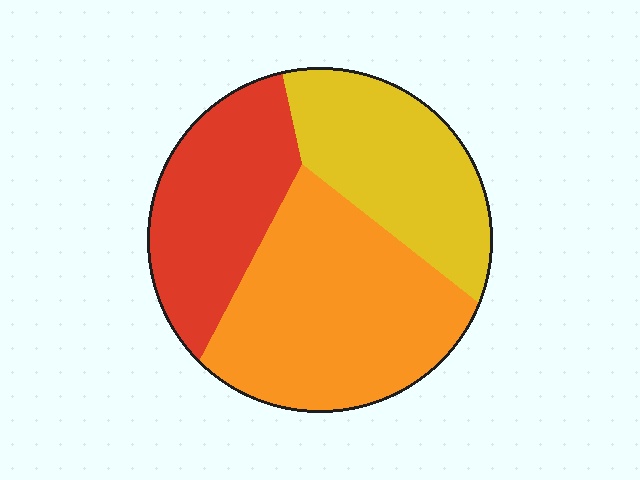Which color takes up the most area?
Orange, at roughly 45%.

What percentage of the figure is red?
Red covers 28% of the figure.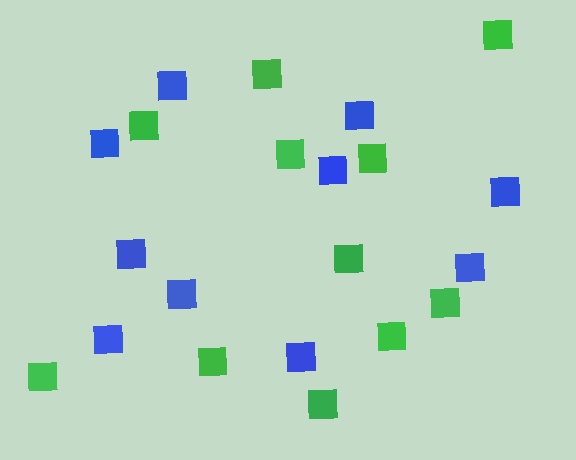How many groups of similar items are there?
There are 2 groups: one group of green squares (11) and one group of blue squares (10).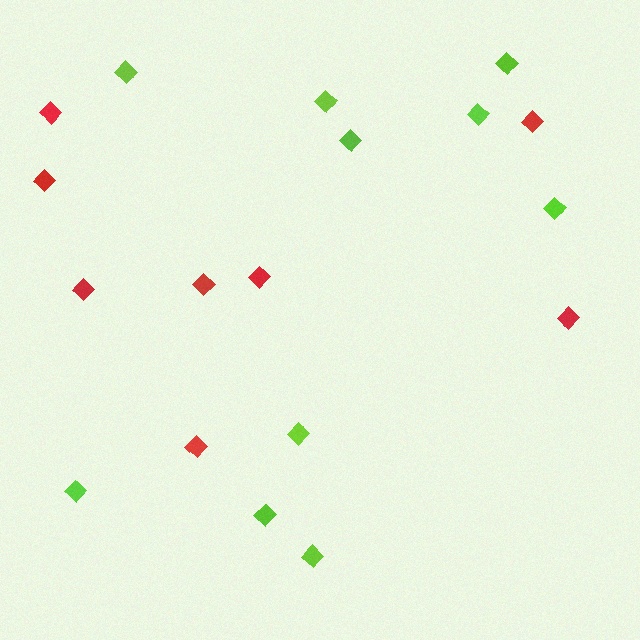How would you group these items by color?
There are 2 groups: one group of red diamonds (8) and one group of lime diamonds (10).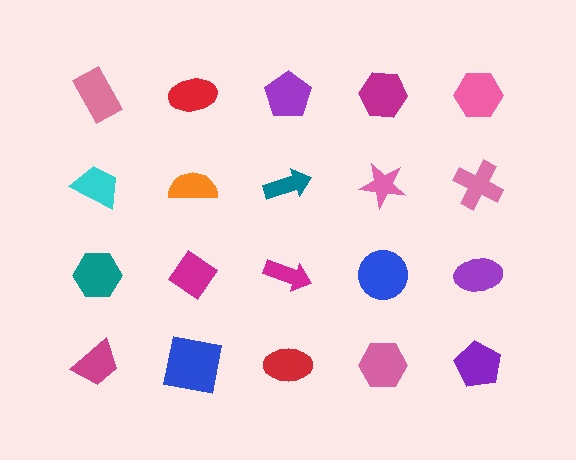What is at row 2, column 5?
A pink cross.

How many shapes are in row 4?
5 shapes.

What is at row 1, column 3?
A purple pentagon.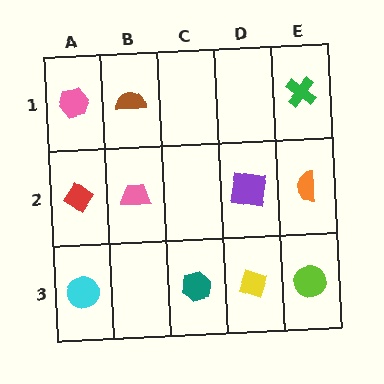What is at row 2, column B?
A pink trapezoid.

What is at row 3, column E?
A lime circle.